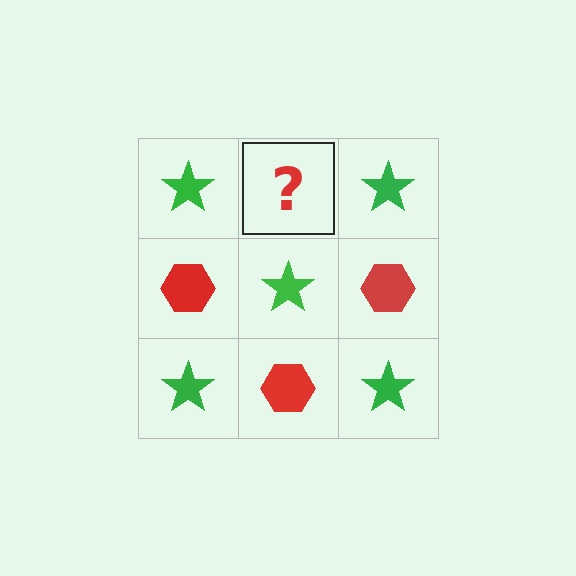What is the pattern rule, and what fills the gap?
The rule is that it alternates green star and red hexagon in a checkerboard pattern. The gap should be filled with a red hexagon.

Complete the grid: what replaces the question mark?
The question mark should be replaced with a red hexagon.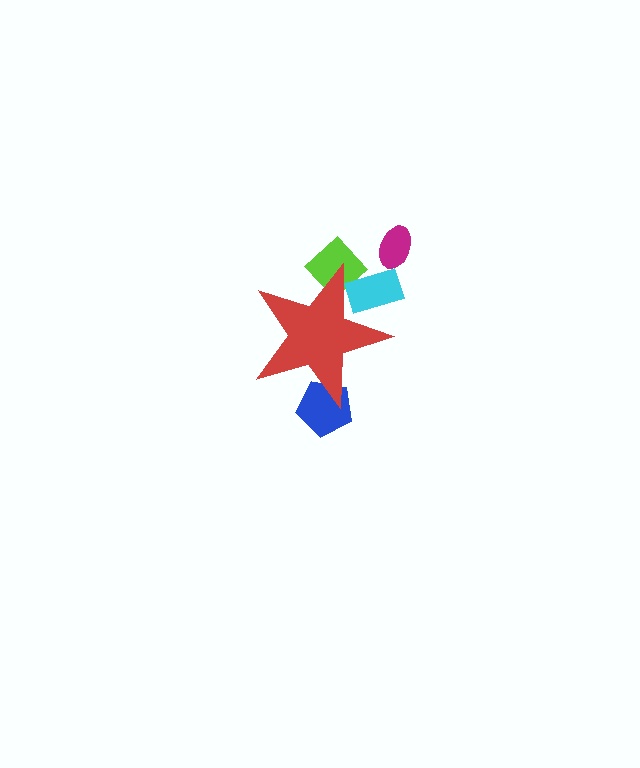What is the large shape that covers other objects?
A red star.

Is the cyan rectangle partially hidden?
Yes, the cyan rectangle is partially hidden behind the red star.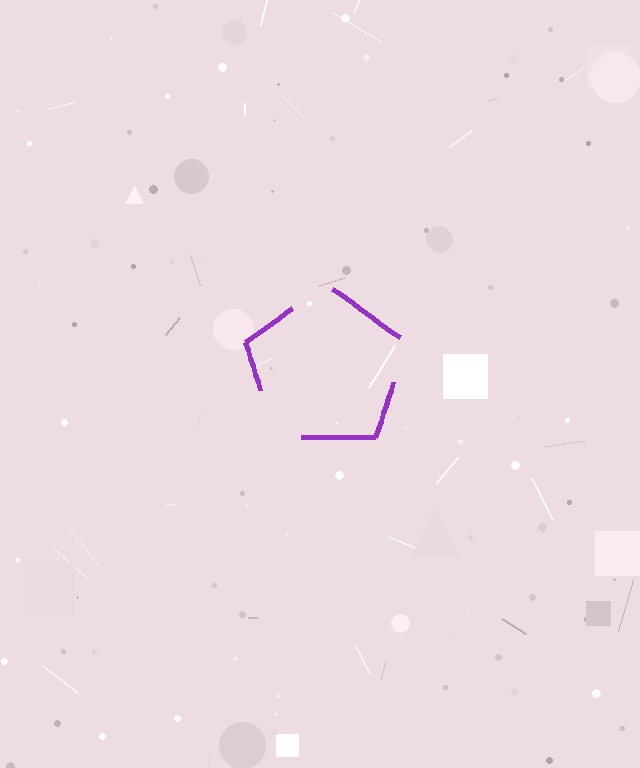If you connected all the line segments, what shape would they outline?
They would outline a pentagon.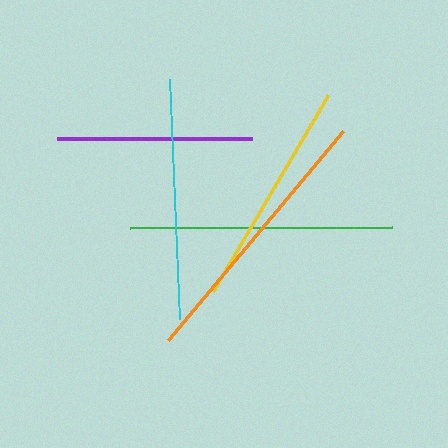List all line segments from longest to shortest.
From longest to shortest: orange, green, cyan, yellow, purple.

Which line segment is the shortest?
The purple line is the shortest at approximately 195 pixels.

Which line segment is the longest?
The orange line is the longest at approximately 272 pixels.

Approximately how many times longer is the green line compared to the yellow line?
The green line is approximately 1.2 times the length of the yellow line.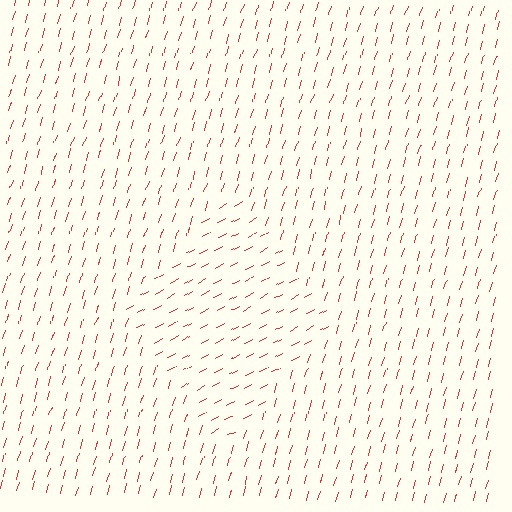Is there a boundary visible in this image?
Yes, there is a texture boundary formed by a change in line orientation.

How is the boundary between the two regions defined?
The boundary is defined purely by a change in line orientation (approximately 45 degrees difference). All lines are the same color and thickness.